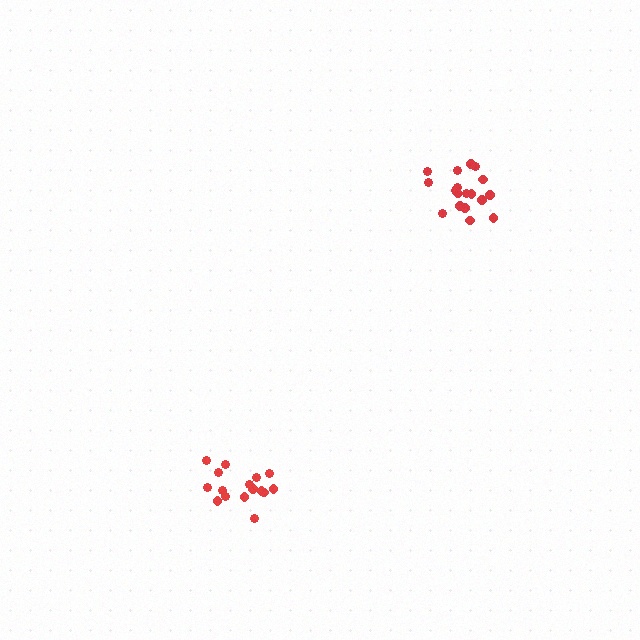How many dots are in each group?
Group 1: 19 dots, Group 2: 16 dots (35 total).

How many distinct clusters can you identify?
There are 2 distinct clusters.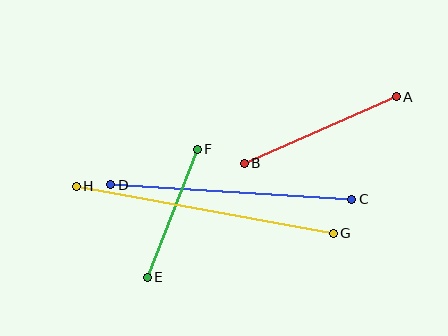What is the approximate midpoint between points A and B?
The midpoint is at approximately (320, 130) pixels.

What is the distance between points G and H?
The distance is approximately 261 pixels.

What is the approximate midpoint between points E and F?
The midpoint is at approximately (172, 213) pixels.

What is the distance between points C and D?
The distance is approximately 241 pixels.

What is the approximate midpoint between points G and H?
The midpoint is at approximately (205, 210) pixels.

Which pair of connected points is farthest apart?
Points G and H are farthest apart.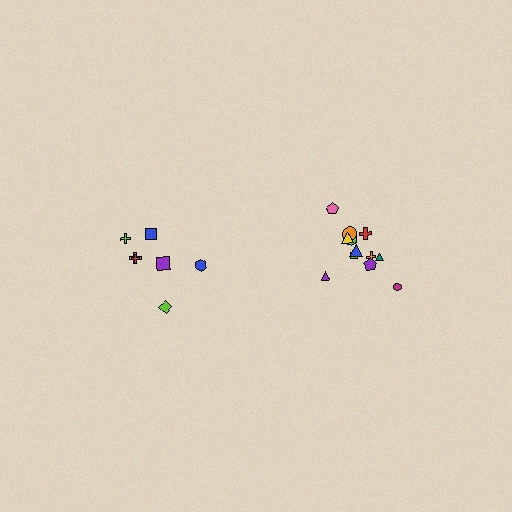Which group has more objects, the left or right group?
The right group.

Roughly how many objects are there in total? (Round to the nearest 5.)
Roughly 20 objects in total.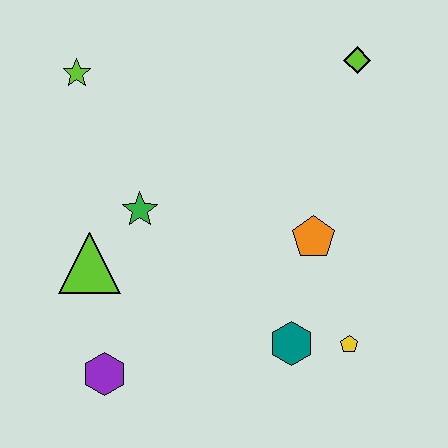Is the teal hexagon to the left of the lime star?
No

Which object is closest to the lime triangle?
The green star is closest to the lime triangle.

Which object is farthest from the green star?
The lime diamond is farthest from the green star.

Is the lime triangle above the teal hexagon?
Yes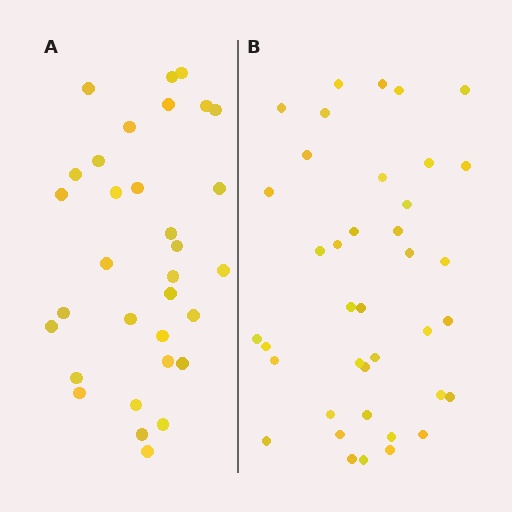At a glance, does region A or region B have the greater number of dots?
Region B (the right region) has more dots.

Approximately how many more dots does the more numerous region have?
Region B has roughly 8 or so more dots than region A.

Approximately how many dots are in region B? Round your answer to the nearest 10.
About 40 dots. (The exact count is 39, which rounds to 40.)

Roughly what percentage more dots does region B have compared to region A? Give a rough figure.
About 20% more.